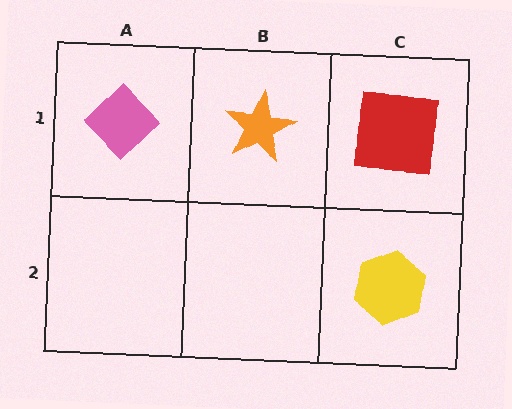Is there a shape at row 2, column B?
No, that cell is empty.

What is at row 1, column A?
A pink diamond.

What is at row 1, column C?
A red square.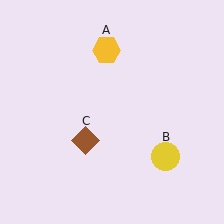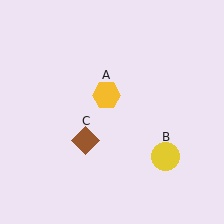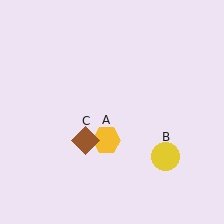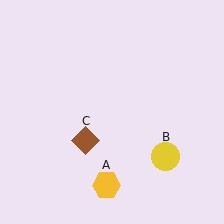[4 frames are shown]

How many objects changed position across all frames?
1 object changed position: yellow hexagon (object A).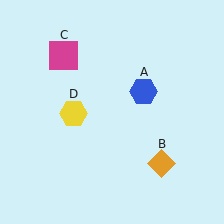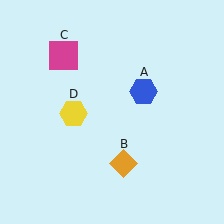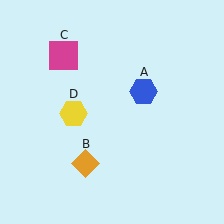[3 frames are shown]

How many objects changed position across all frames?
1 object changed position: orange diamond (object B).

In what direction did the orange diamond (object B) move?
The orange diamond (object B) moved left.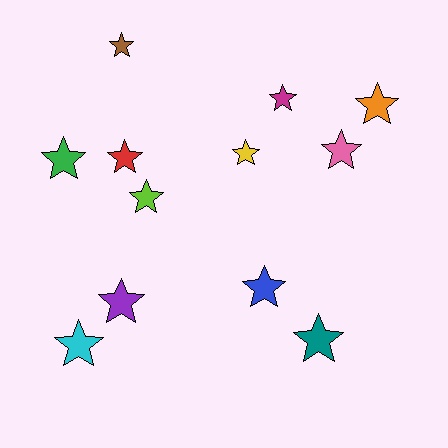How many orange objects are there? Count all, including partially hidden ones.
There is 1 orange object.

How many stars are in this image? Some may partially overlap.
There are 12 stars.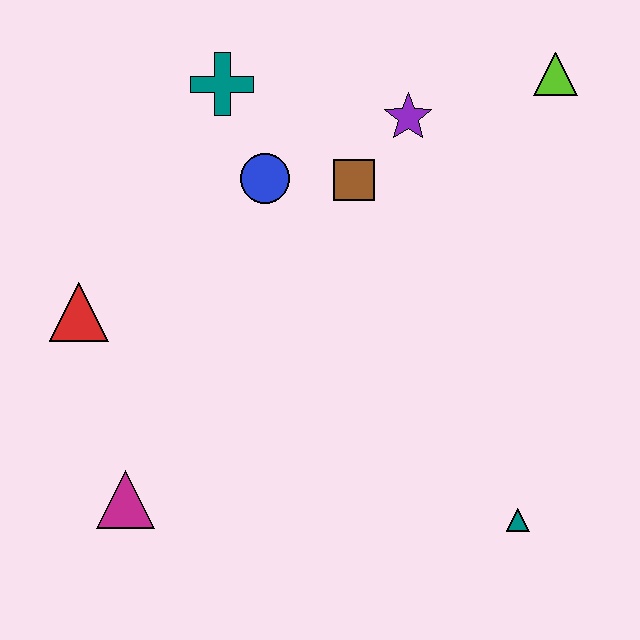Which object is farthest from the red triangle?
The lime triangle is farthest from the red triangle.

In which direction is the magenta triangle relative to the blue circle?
The magenta triangle is below the blue circle.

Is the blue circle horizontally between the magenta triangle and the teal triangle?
Yes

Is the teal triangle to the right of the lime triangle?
No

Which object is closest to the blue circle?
The brown square is closest to the blue circle.